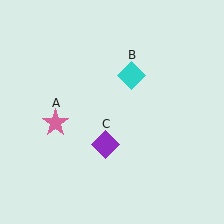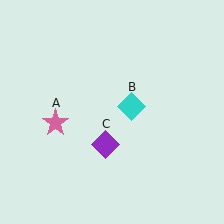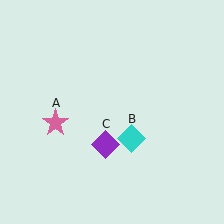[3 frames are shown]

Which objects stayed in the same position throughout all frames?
Pink star (object A) and purple diamond (object C) remained stationary.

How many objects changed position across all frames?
1 object changed position: cyan diamond (object B).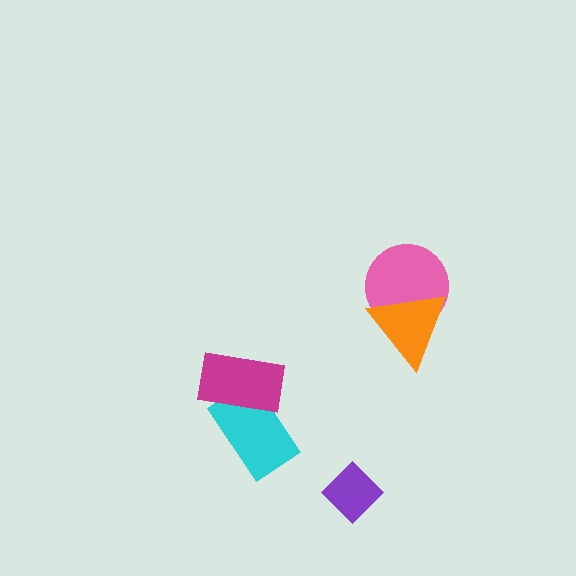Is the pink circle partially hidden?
Yes, it is partially covered by another shape.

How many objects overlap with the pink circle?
1 object overlaps with the pink circle.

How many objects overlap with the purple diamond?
0 objects overlap with the purple diamond.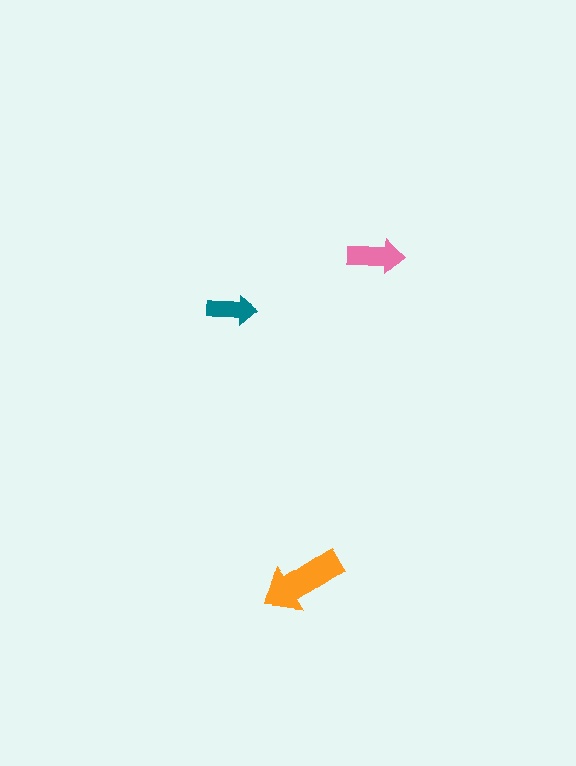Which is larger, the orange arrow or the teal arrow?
The orange one.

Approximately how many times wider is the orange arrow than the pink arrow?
About 1.5 times wider.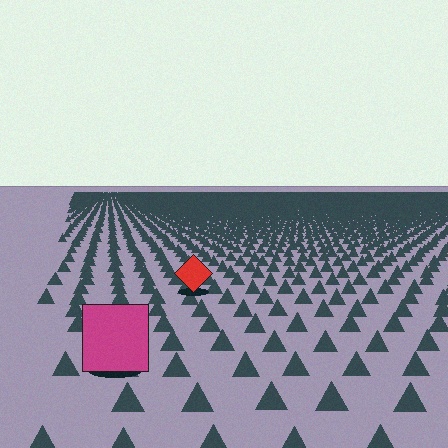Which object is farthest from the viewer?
The red diamond is farthest from the viewer. It appears smaller and the ground texture around it is denser.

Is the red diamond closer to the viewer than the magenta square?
No. The magenta square is closer — you can tell from the texture gradient: the ground texture is coarser near it.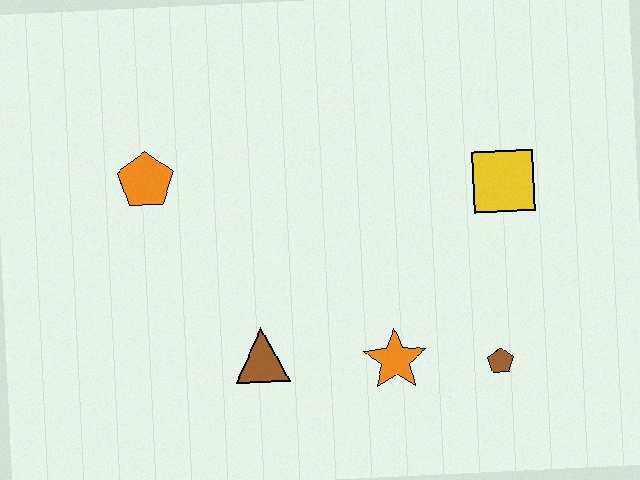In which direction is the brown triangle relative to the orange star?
The brown triangle is to the left of the orange star.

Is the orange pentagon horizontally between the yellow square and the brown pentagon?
No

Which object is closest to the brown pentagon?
The orange star is closest to the brown pentagon.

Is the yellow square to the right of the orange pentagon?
Yes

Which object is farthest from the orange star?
The orange pentagon is farthest from the orange star.